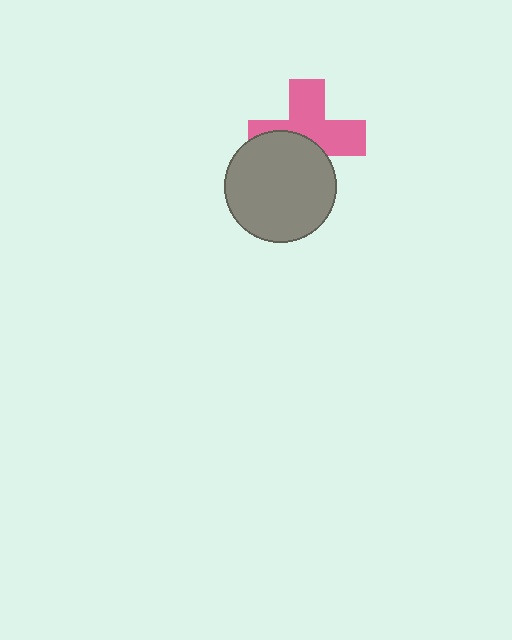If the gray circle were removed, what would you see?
You would see the complete pink cross.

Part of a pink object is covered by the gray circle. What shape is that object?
It is a cross.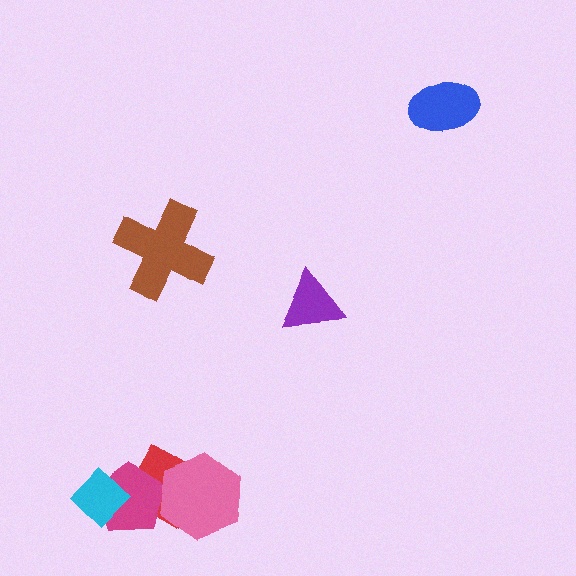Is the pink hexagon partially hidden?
No, no other shape covers it.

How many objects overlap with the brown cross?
0 objects overlap with the brown cross.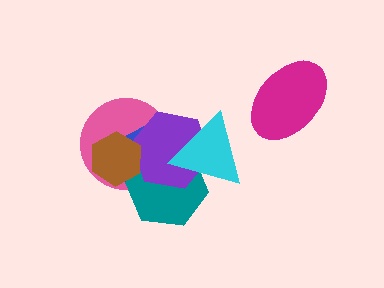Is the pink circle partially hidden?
Yes, it is partially covered by another shape.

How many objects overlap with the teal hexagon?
5 objects overlap with the teal hexagon.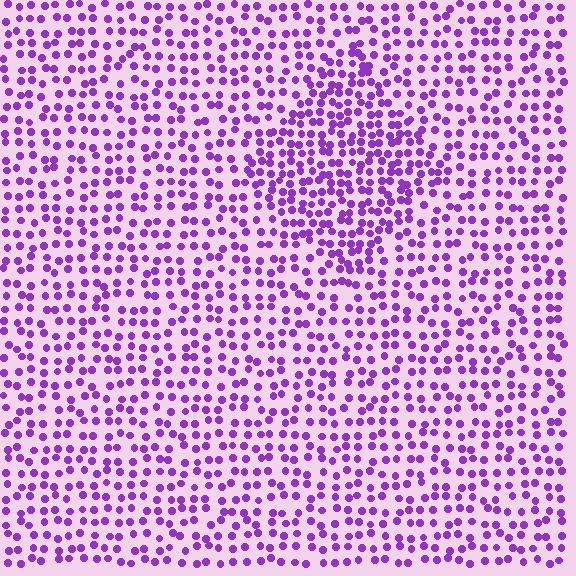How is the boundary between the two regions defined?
The boundary is defined by a change in element density (approximately 1.6x ratio). All elements are the same color, size, and shape.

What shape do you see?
I see a diamond.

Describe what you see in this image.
The image contains small purple elements arranged at two different densities. A diamond-shaped region is visible where the elements are more densely packed than the surrounding area.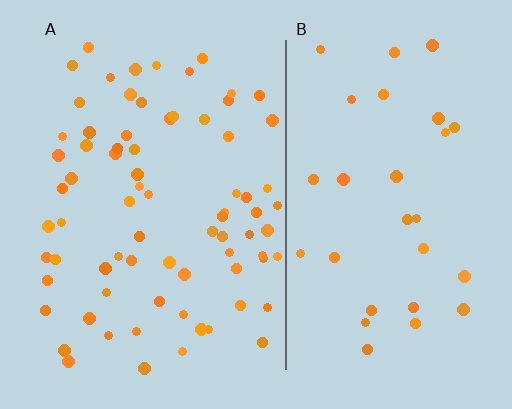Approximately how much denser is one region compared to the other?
Approximately 2.5× — region A over region B.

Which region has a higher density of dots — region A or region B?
A (the left).